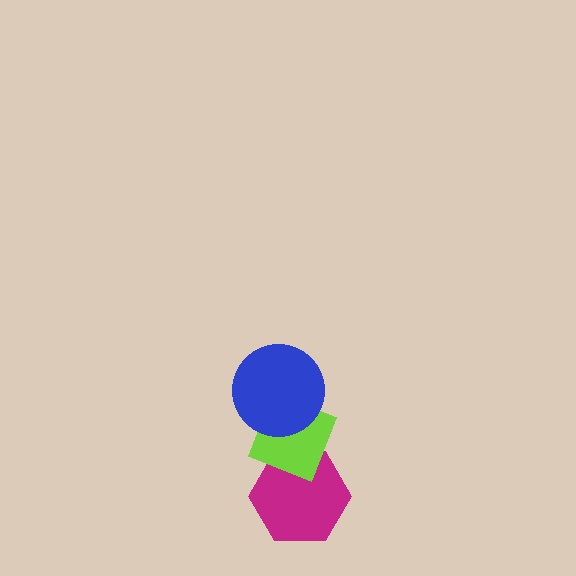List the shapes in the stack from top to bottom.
From top to bottom: the blue circle, the lime diamond, the magenta hexagon.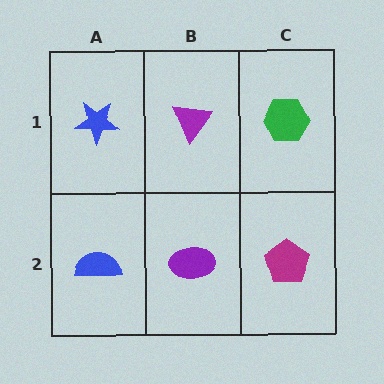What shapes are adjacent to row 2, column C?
A green hexagon (row 1, column C), a purple ellipse (row 2, column B).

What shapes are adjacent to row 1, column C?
A magenta pentagon (row 2, column C), a purple triangle (row 1, column B).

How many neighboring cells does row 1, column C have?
2.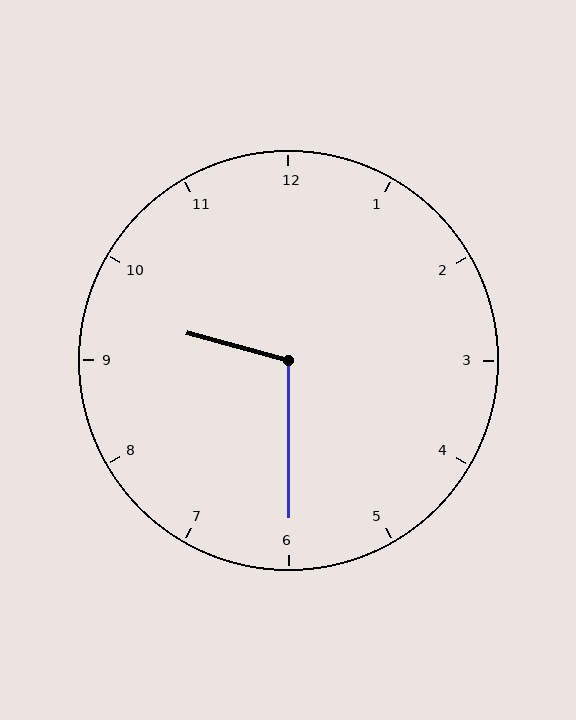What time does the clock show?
9:30.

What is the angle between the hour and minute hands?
Approximately 105 degrees.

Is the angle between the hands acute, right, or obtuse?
It is obtuse.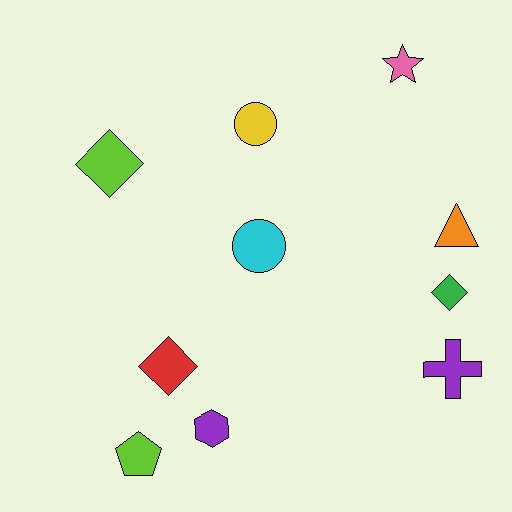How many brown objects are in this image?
There are no brown objects.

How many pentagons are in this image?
There is 1 pentagon.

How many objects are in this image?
There are 10 objects.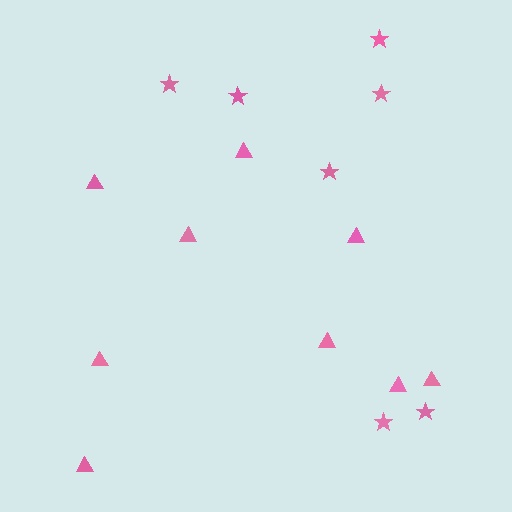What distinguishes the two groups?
There are 2 groups: one group of triangles (9) and one group of stars (7).